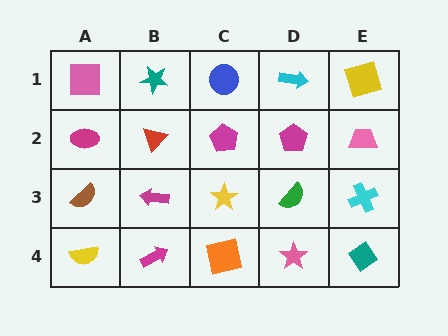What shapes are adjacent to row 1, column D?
A magenta pentagon (row 2, column D), a blue circle (row 1, column C), a yellow square (row 1, column E).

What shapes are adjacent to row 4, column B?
A magenta arrow (row 3, column B), a yellow semicircle (row 4, column A), an orange square (row 4, column C).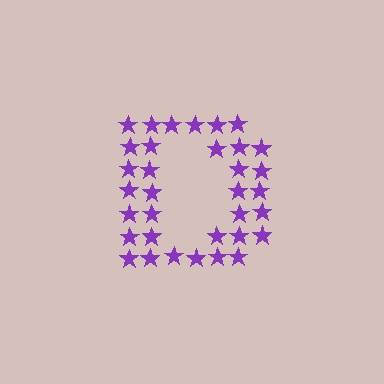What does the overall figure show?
The overall figure shows the letter D.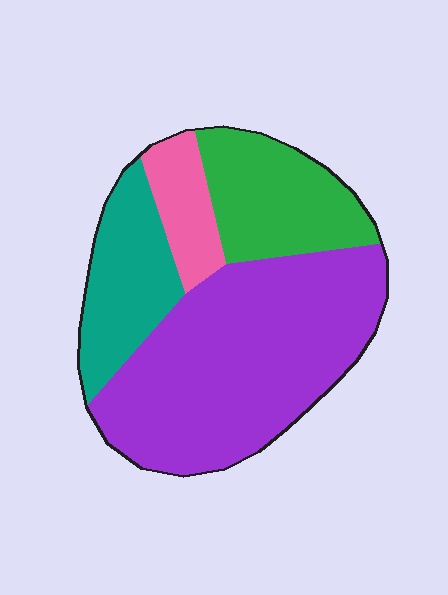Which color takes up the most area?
Purple, at roughly 55%.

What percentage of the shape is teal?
Teal takes up between a sixth and a third of the shape.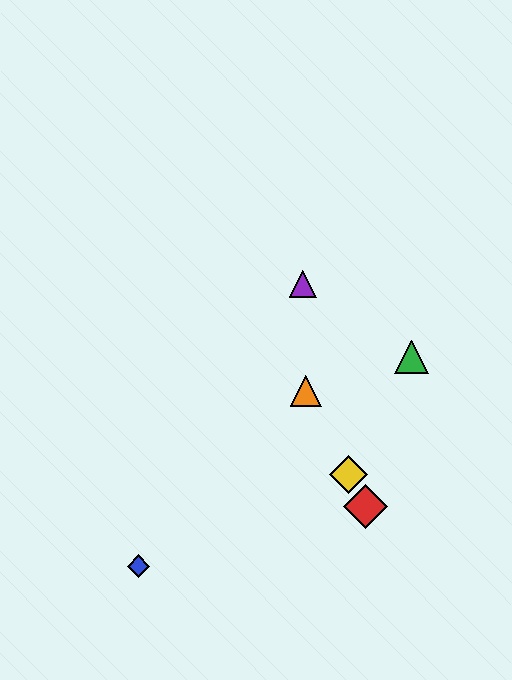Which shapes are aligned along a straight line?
The red diamond, the yellow diamond, the orange triangle are aligned along a straight line.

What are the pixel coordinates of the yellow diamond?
The yellow diamond is at (348, 475).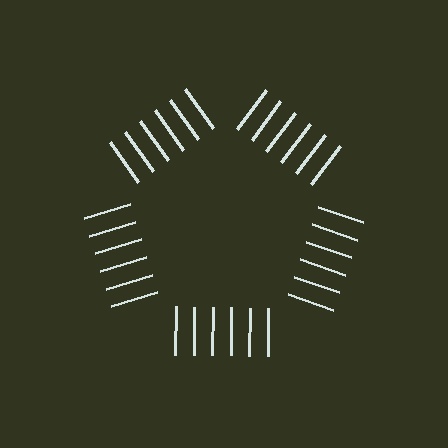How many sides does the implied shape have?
5 sides — the line-ends trace a pentagon.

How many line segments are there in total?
30 — 6 along each of the 5 edges.